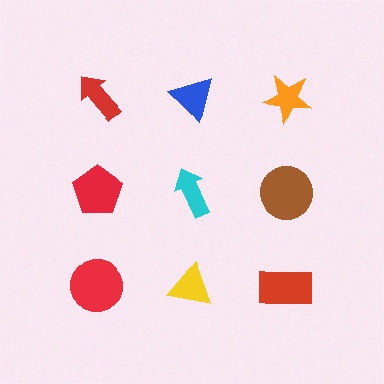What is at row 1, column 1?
A red arrow.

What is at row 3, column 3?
A red rectangle.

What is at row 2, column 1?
A red pentagon.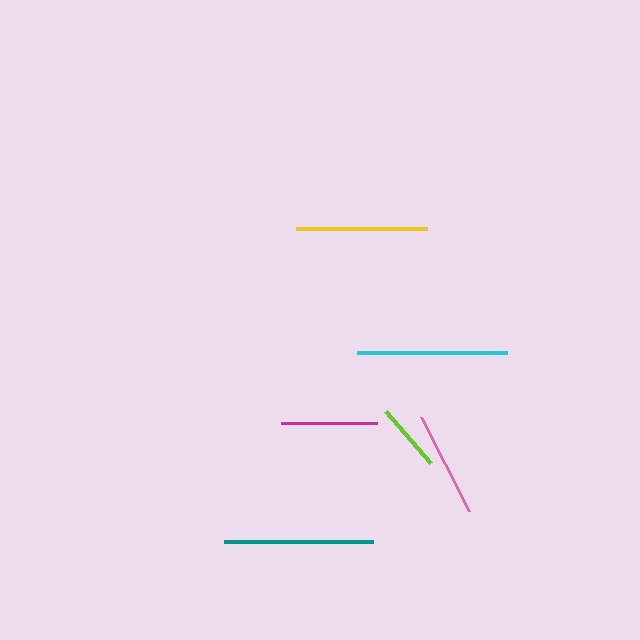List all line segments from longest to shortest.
From longest to shortest: cyan, teal, yellow, pink, magenta, lime.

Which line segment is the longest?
The cyan line is the longest at approximately 151 pixels.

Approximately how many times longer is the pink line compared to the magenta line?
The pink line is approximately 1.1 times the length of the magenta line.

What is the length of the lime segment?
The lime segment is approximately 69 pixels long.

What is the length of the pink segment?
The pink segment is approximately 106 pixels long.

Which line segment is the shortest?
The lime line is the shortest at approximately 69 pixels.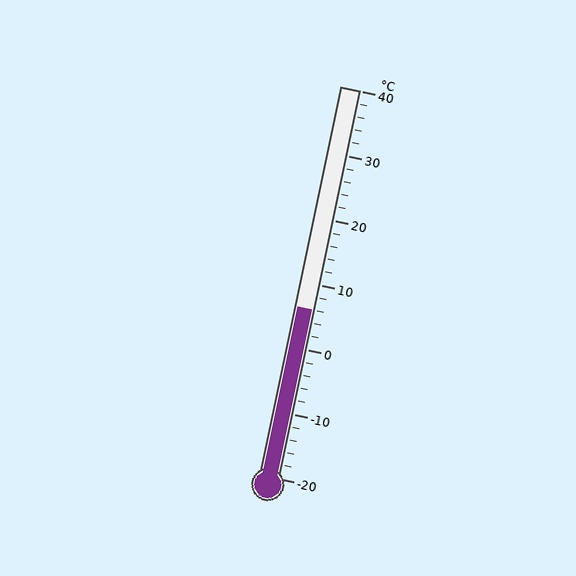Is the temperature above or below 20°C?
The temperature is below 20°C.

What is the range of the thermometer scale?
The thermometer scale ranges from -20°C to 40°C.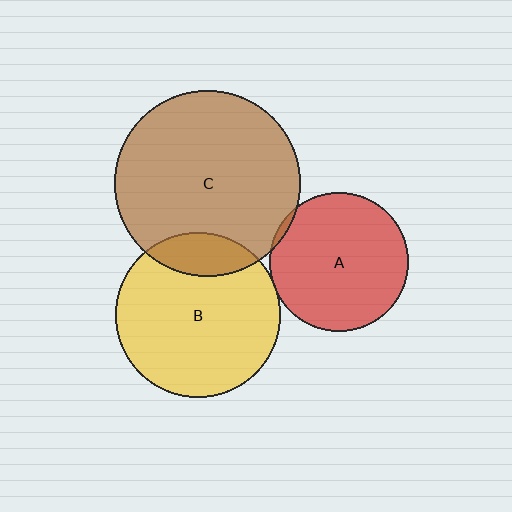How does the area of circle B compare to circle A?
Approximately 1.4 times.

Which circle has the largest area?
Circle C (brown).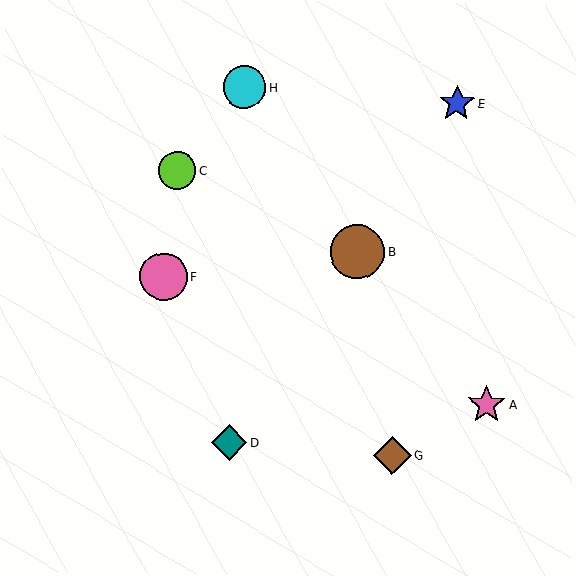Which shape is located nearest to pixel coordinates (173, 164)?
The lime circle (labeled C) at (177, 171) is nearest to that location.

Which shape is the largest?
The brown circle (labeled B) is the largest.